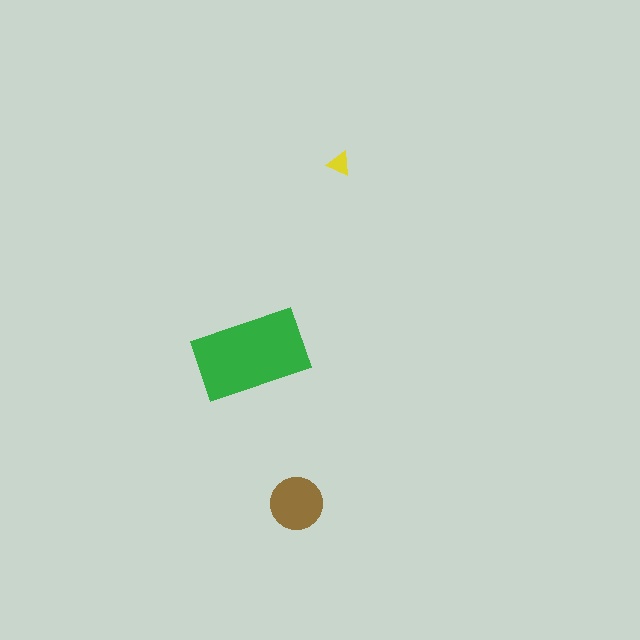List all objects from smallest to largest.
The yellow triangle, the brown circle, the green rectangle.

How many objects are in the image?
There are 3 objects in the image.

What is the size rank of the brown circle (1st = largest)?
2nd.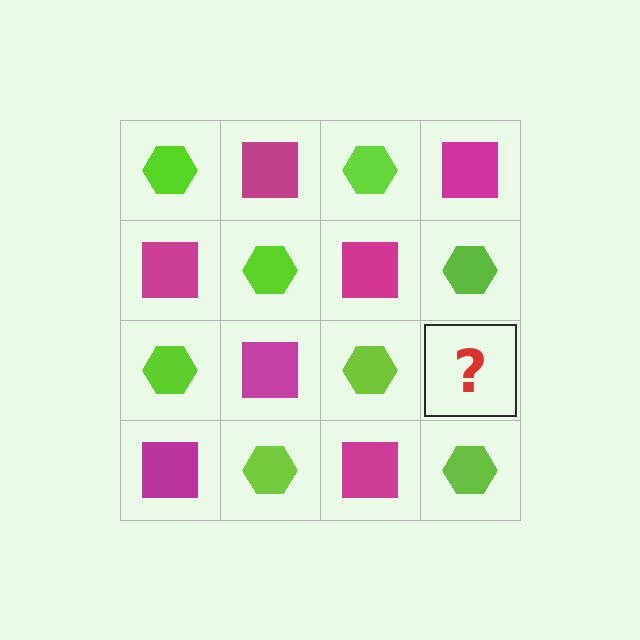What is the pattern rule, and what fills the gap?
The rule is that it alternates lime hexagon and magenta square in a checkerboard pattern. The gap should be filled with a magenta square.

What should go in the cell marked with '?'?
The missing cell should contain a magenta square.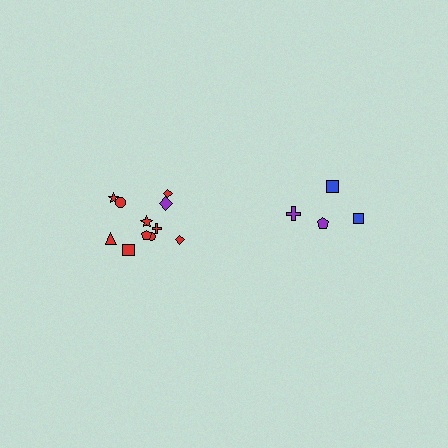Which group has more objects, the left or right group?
The left group.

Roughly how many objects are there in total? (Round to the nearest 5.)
Roughly 15 objects in total.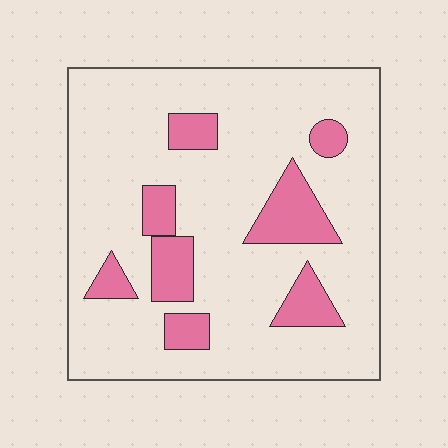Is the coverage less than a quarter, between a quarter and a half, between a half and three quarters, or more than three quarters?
Less than a quarter.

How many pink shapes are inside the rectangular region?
8.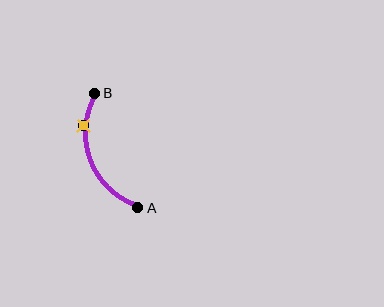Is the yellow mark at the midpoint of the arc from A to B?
No. The yellow mark lies on the arc but is closer to endpoint B. The arc midpoint would be at the point on the curve equidistant along the arc from both A and B.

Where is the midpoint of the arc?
The arc midpoint is the point on the curve farthest from the straight line joining A and B. It sits to the left of that line.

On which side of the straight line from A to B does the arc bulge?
The arc bulges to the left of the straight line connecting A and B.